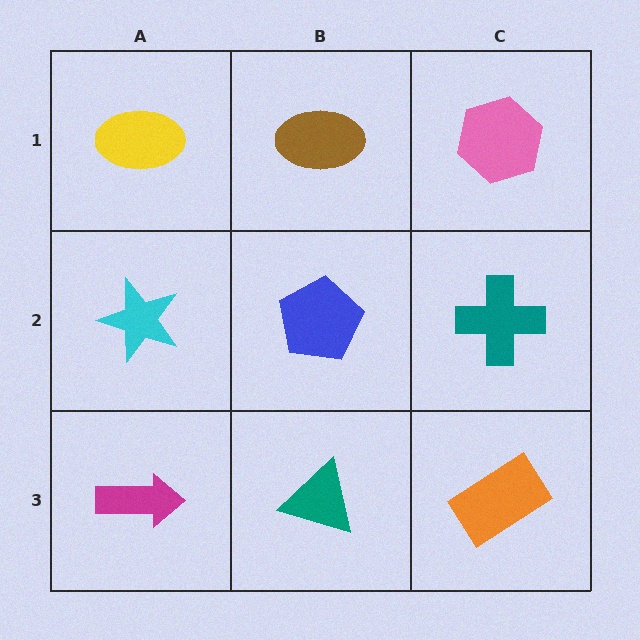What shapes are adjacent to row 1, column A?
A cyan star (row 2, column A), a brown ellipse (row 1, column B).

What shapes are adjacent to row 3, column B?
A blue pentagon (row 2, column B), a magenta arrow (row 3, column A), an orange rectangle (row 3, column C).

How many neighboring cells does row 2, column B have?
4.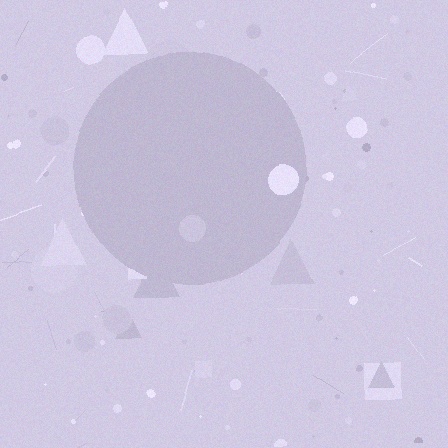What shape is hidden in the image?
A circle is hidden in the image.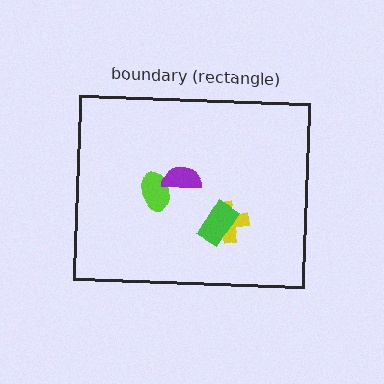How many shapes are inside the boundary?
4 inside, 0 outside.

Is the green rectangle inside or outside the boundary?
Inside.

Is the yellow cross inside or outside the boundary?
Inside.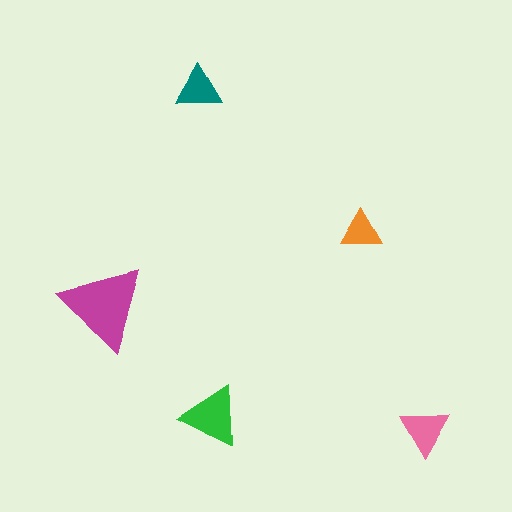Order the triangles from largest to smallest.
the magenta one, the green one, the pink one, the teal one, the orange one.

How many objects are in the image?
There are 5 objects in the image.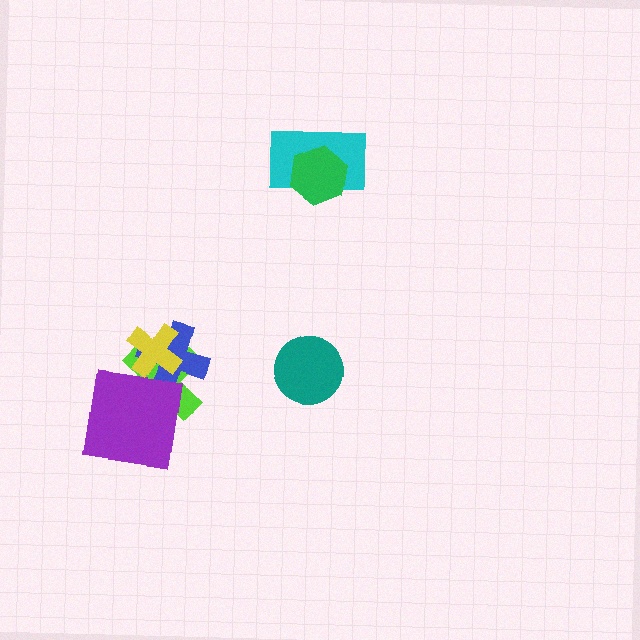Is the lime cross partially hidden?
Yes, it is partially covered by another shape.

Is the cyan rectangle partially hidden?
Yes, it is partially covered by another shape.